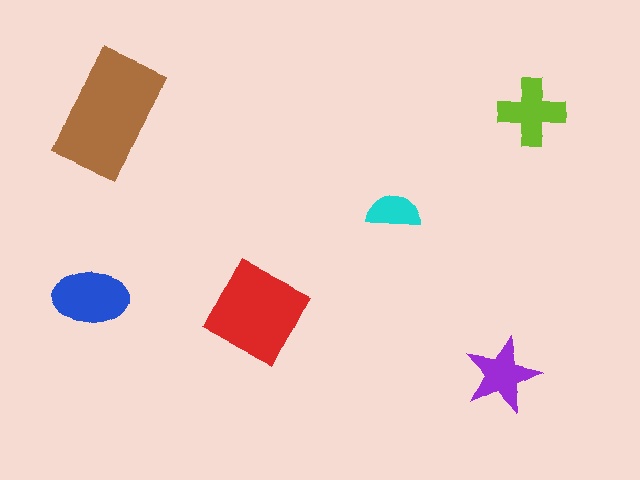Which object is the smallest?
The cyan semicircle.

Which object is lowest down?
The purple star is bottommost.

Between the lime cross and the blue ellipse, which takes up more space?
The blue ellipse.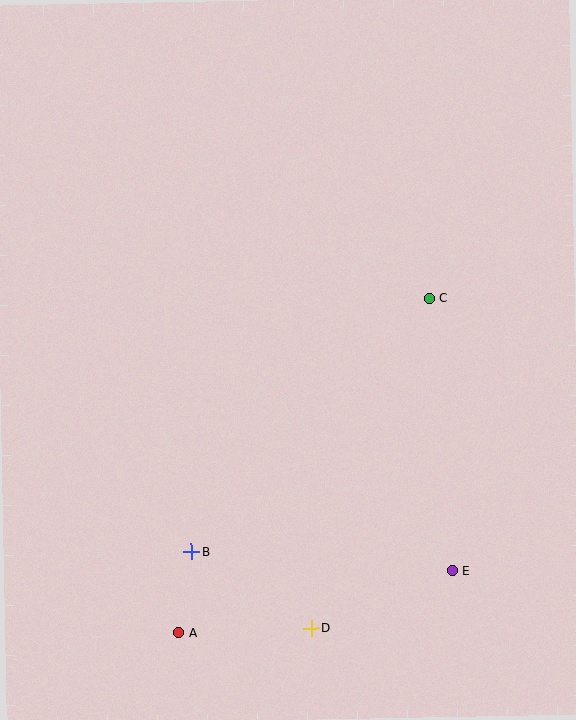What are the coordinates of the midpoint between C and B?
The midpoint between C and B is at (310, 425).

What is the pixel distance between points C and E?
The distance between C and E is 273 pixels.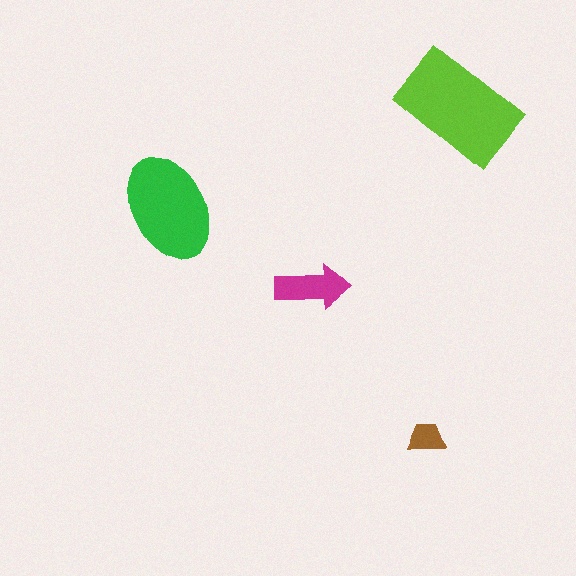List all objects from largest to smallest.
The lime rectangle, the green ellipse, the magenta arrow, the brown trapezoid.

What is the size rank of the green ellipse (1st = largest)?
2nd.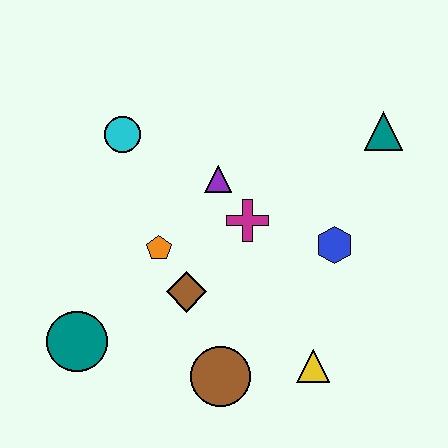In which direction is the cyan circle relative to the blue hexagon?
The cyan circle is to the left of the blue hexagon.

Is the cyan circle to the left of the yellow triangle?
Yes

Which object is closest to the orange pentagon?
The brown diamond is closest to the orange pentagon.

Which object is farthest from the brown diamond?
The teal triangle is farthest from the brown diamond.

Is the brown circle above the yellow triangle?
No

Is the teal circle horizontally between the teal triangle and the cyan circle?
No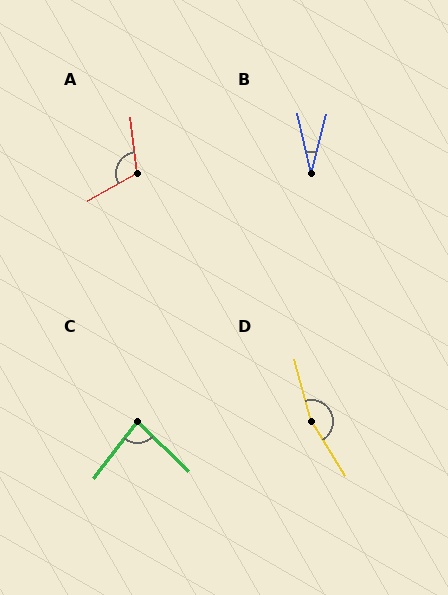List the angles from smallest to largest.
B (28°), C (83°), A (113°), D (163°).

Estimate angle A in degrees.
Approximately 113 degrees.